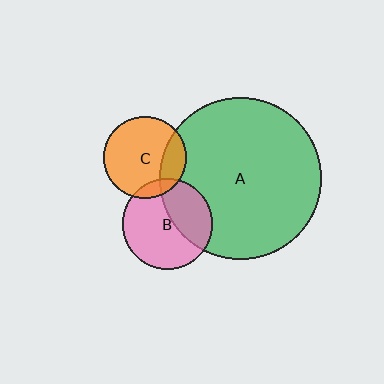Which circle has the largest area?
Circle A (green).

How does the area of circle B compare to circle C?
Approximately 1.2 times.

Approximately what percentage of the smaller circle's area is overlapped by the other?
Approximately 40%.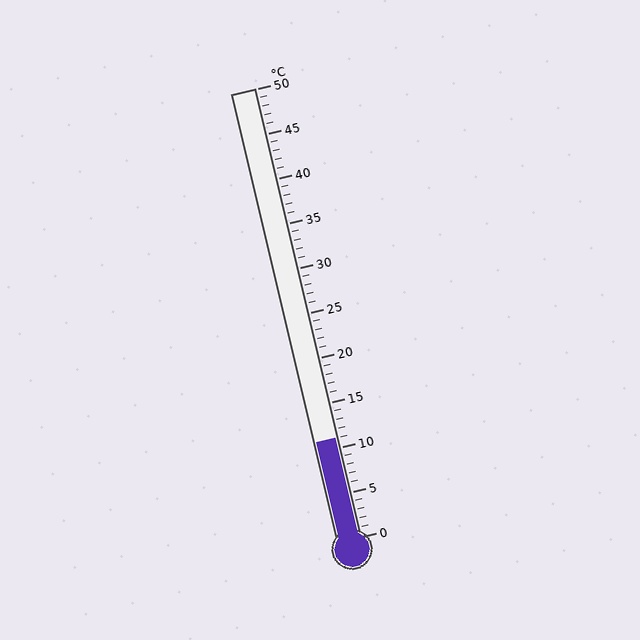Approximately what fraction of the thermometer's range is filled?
The thermometer is filled to approximately 20% of its range.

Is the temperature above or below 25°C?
The temperature is below 25°C.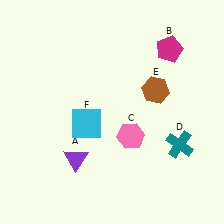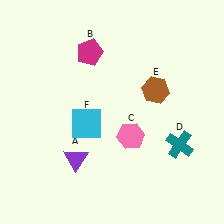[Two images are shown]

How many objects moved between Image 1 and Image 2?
1 object moved between the two images.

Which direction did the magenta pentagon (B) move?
The magenta pentagon (B) moved left.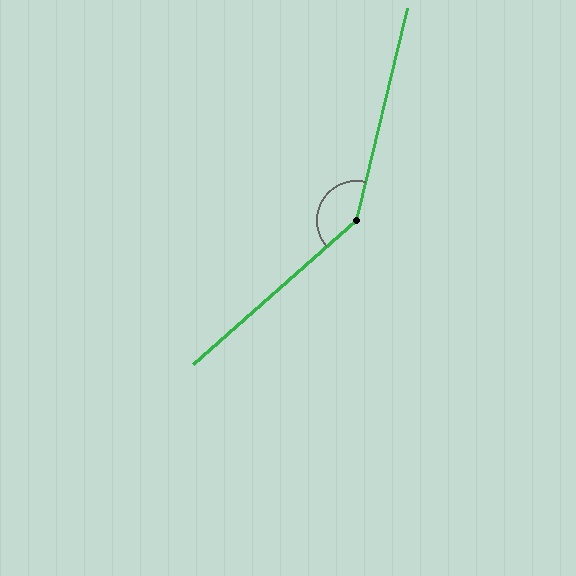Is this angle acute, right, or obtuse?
It is obtuse.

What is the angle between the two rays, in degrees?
Approximately 145 degrees.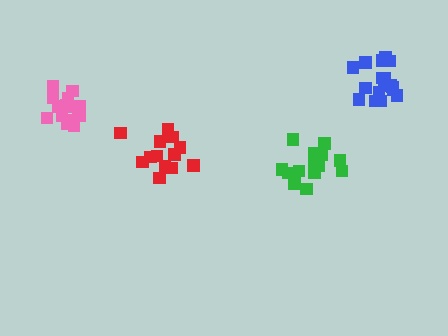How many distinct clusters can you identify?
There are 4 distinct clusters.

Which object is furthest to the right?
The blue cluster is rightmost.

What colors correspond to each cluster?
The clusters are colored: green, red, pink, blue.